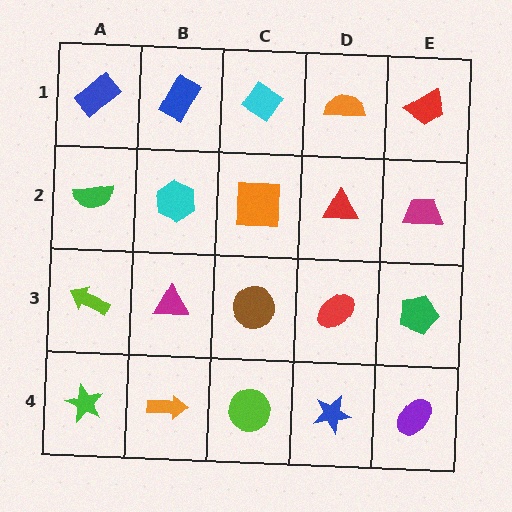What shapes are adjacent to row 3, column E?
A magenta trapezoid (row 2, column E), a purple ellipse (row 4, column E), a red ellipse (row 3, column D).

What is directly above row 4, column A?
A lime arrow.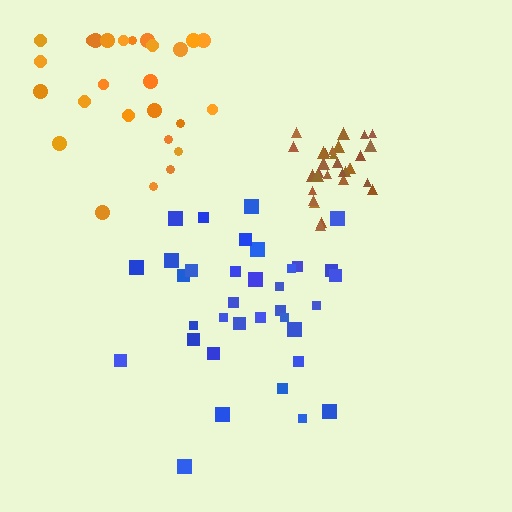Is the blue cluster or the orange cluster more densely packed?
Blue.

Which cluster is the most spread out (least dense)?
Orange.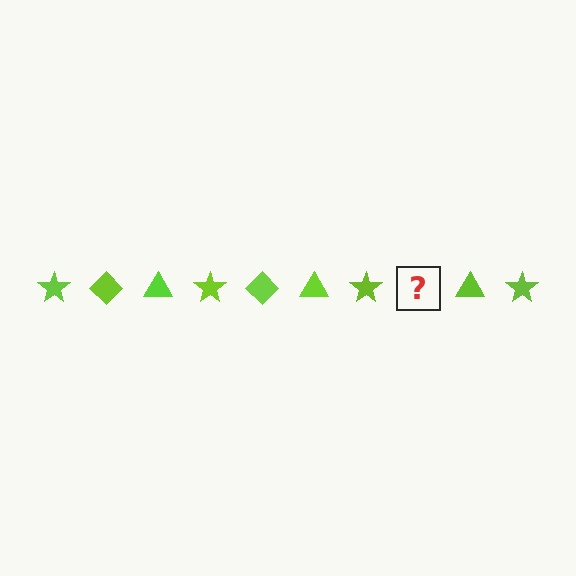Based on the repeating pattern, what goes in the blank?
The blank should be a lime diamond.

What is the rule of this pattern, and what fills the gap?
The rule is that the pattern cycles through star, diamond, triangle shapes in lime. The gap should be filled with a lime diamond.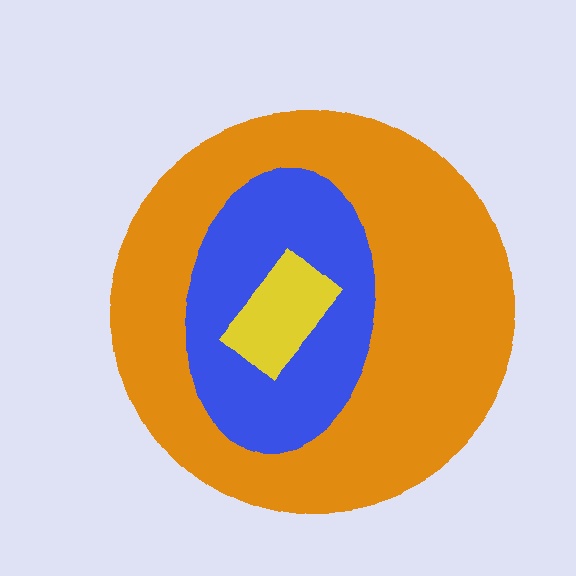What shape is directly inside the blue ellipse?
The yellow rectangle.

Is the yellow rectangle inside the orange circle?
Yes.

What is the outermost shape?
The orange circle.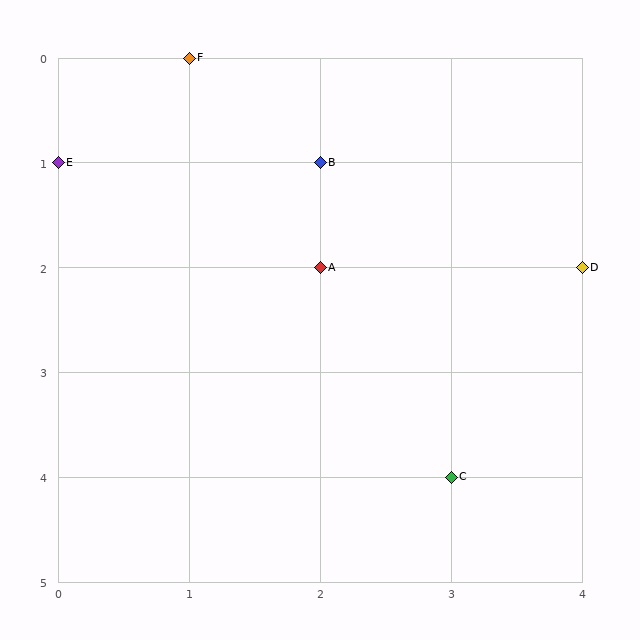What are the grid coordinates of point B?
Point B is at grid coordinates (2, 1).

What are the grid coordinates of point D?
Point D is at grid coordinates (4, 2).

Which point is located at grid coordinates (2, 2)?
Point A is at (2, 2).